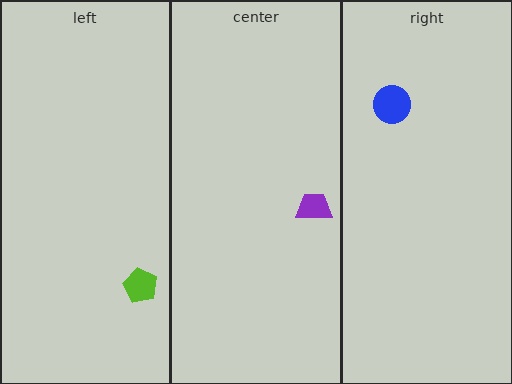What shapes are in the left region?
The lime pentagon.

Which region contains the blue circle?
The right region.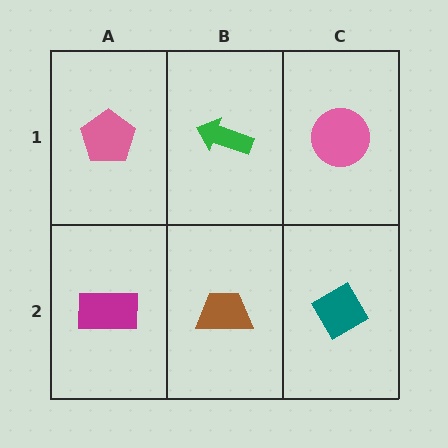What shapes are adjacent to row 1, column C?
A teal diamond (row 2, column C), a green arrow (row 1, column B).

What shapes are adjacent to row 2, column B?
A green arrow (row 1, column B), a magenta rectangle (row 2, column A), a teal diamond (row 2, column C).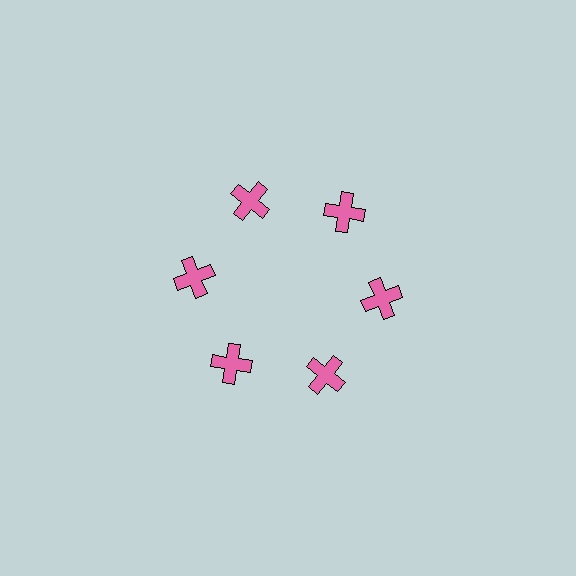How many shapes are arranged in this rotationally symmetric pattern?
There are 6 shapes, arranged in 6 groups of 1.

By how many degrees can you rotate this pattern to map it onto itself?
The pattern maps onto itself every 60 degrees of rotation.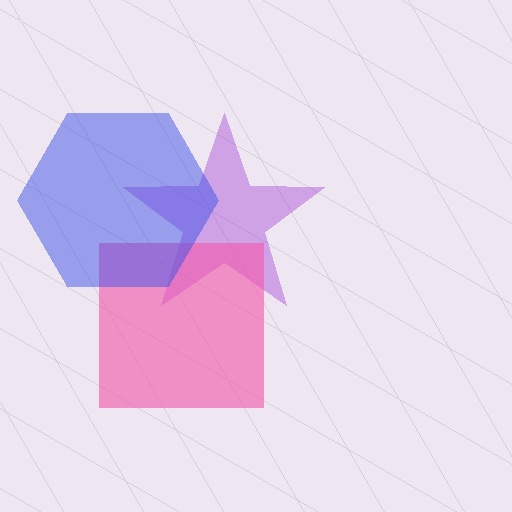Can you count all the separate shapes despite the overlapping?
Yes, there are 3 separate shapes.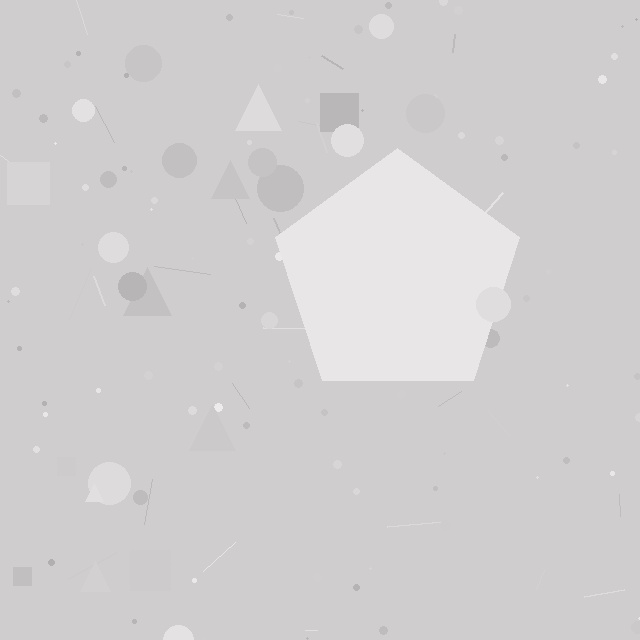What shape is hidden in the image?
A pentagon is hidden in the image.